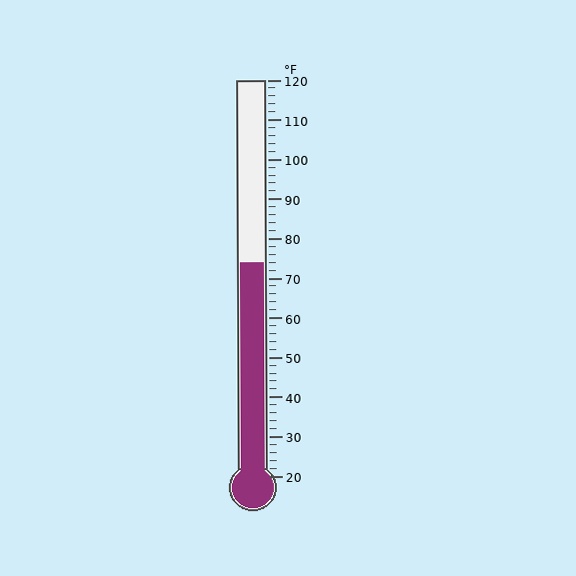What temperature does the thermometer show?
The thermometer shows approximately 74°F.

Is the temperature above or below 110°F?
The temperature is below 110°F.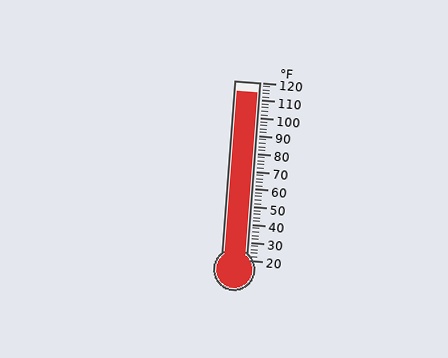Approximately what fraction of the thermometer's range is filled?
The thermometer is filled to approximately 95% of its range.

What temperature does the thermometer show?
The thermometer shows approximately 114°F.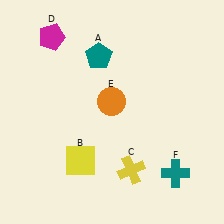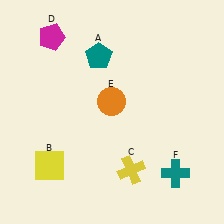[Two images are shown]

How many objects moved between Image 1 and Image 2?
1 object moved between the two images.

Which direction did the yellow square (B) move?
The yellow square (B) moved left.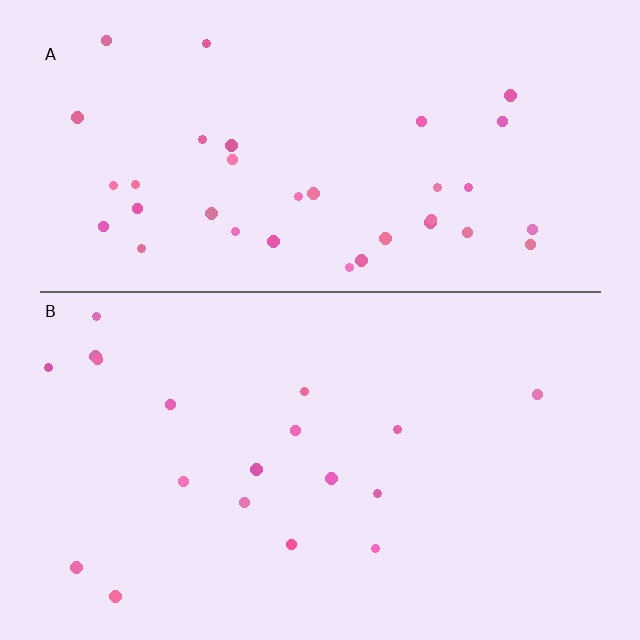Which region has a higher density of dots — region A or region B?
A (the top).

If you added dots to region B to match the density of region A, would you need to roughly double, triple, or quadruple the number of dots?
Approximately double.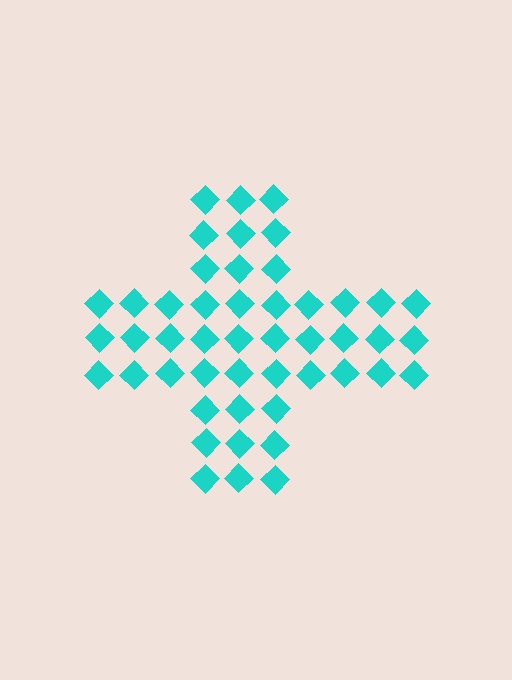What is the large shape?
The large shape is a cross.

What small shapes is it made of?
It is made of small diamonds.